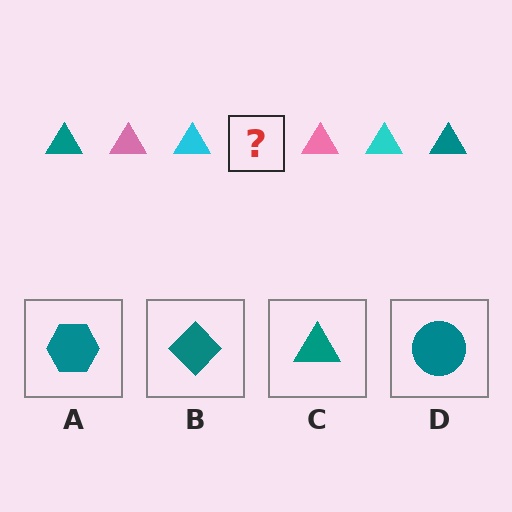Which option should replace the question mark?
Option C.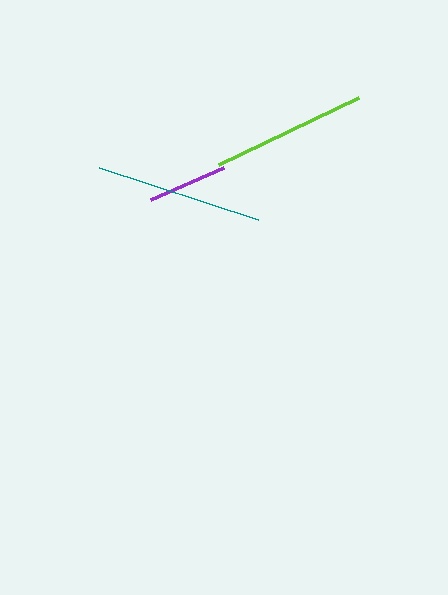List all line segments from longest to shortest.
From longest to shortest: teal, lime, purple.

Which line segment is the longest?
The teal line is the longest at approximately 167 pixels.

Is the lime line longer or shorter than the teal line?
The teal line is longer than the lime line.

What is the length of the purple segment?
The purple segment is approximately 81 pixels long.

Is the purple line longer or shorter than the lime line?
The lime line is longer than the purple line.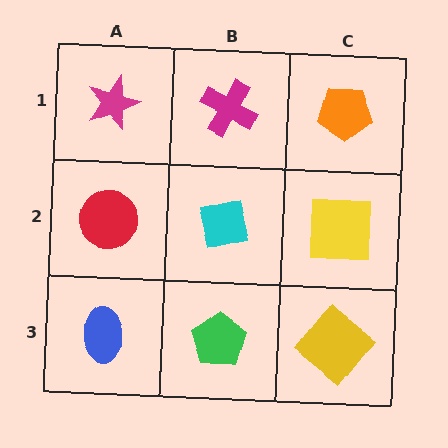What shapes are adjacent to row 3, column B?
A cyan square (row 2, column B), a blue ellipse (row 3, column A), a yellow diamond (row 3, column C).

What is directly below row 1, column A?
A red circle.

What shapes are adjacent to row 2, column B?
A magenta cross (row 1, column B), a green pentagon (row 3, column B), a red circle (row 2, column A), a yellow square (row 2, column C).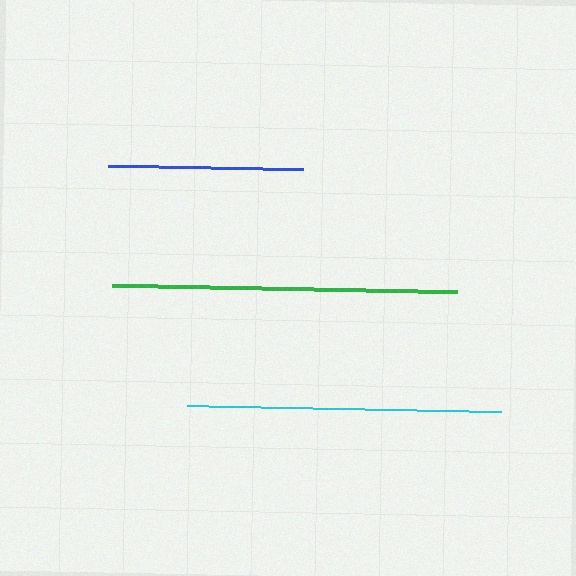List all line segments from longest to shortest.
From longest to shortest: green, cyan, blue.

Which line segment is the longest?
The green line is the longest at approximately 345 pixels.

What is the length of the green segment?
The green segment is approximately 345 pixels long.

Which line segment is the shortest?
The blue line is the shortest at approximately 195 pixels.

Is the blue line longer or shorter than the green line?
The green line is longer than the blue line.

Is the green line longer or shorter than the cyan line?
The green line is longer than the cyan line.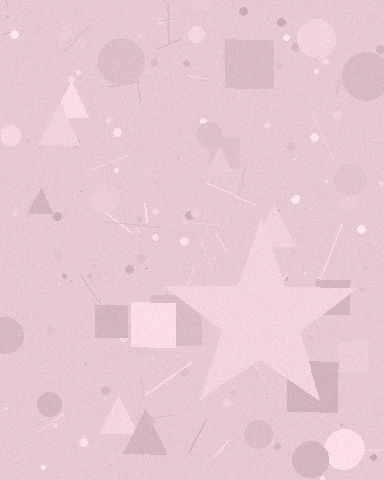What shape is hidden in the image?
A star is hidden in the image.